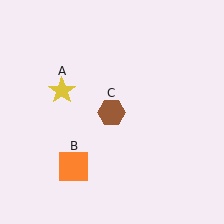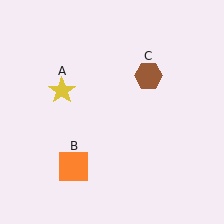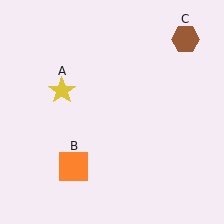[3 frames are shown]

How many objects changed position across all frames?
1 object changed position: brown hexagon (object C).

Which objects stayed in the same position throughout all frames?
Yellow star (object A) and orange square (object B) remained stationary.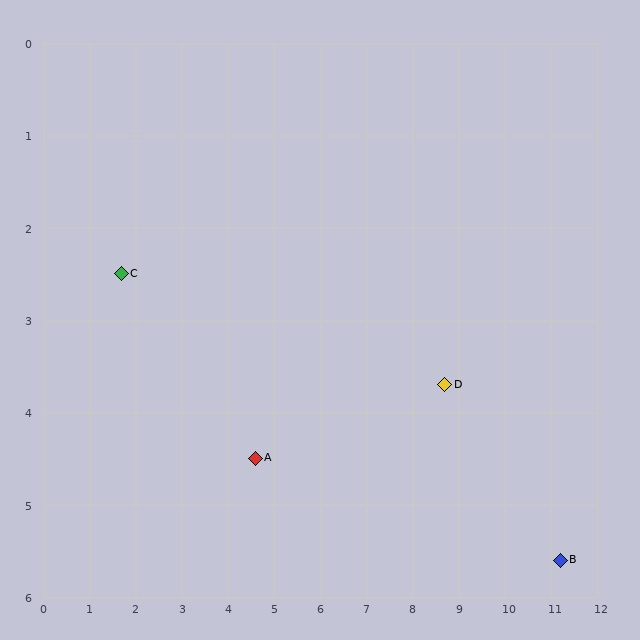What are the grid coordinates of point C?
Point C is at approximately (1.7, 2.5).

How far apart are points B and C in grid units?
Points B and C are about 10.0 grid units apart.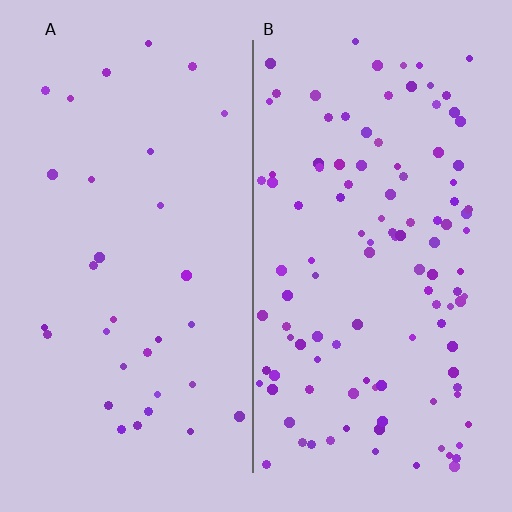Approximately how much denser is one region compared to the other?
Approximately 3.5× — region B over region A.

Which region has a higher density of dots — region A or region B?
B (the right).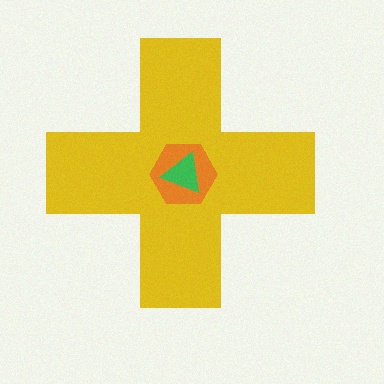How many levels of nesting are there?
3.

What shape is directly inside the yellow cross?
The orange hexagon.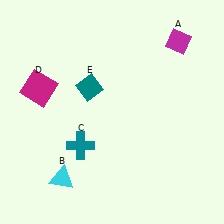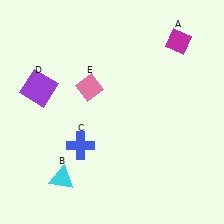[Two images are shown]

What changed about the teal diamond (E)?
In Image 1, E is teal. In Image 2, it changed to pink.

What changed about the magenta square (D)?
In Image 1, D is magenta. In Image 2, it changed to purple.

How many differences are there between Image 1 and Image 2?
There are 3 differences between the two images.